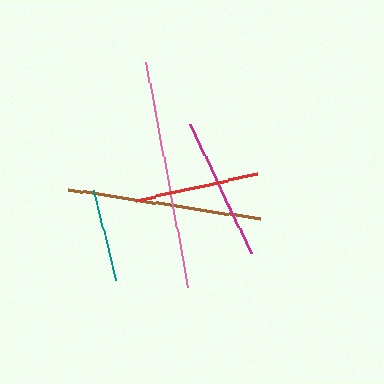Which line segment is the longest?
The pink line is the longest at approximately 230 pixels.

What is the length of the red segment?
The red segment is approximately 124 pixels long.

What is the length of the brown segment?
The brown segment is approximately 195 pixels long.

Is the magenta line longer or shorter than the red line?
The magenta line is longer than the red line.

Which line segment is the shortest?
The teal line is the shortest at approximately 92 pixels.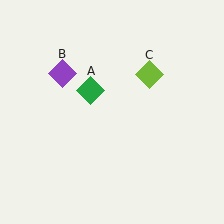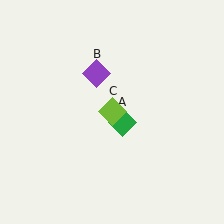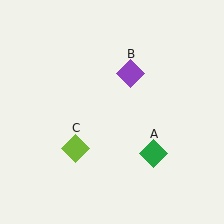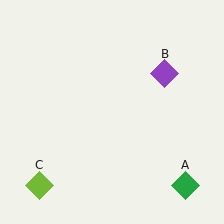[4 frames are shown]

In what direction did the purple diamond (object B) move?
The purple diamond (object B) moved right.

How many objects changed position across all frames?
3 objects changed position: green diamond (object A), purple diamond (object B), lime diamond (object C).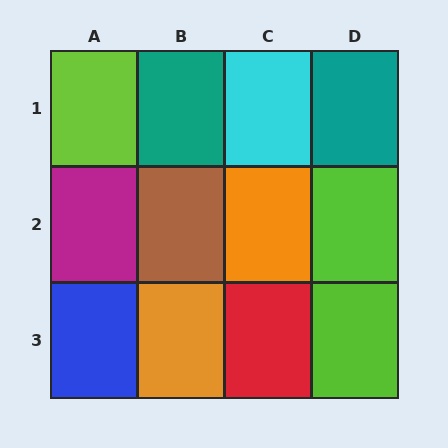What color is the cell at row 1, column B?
Teal.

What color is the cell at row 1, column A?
Lime.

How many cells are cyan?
1 cell is cyan.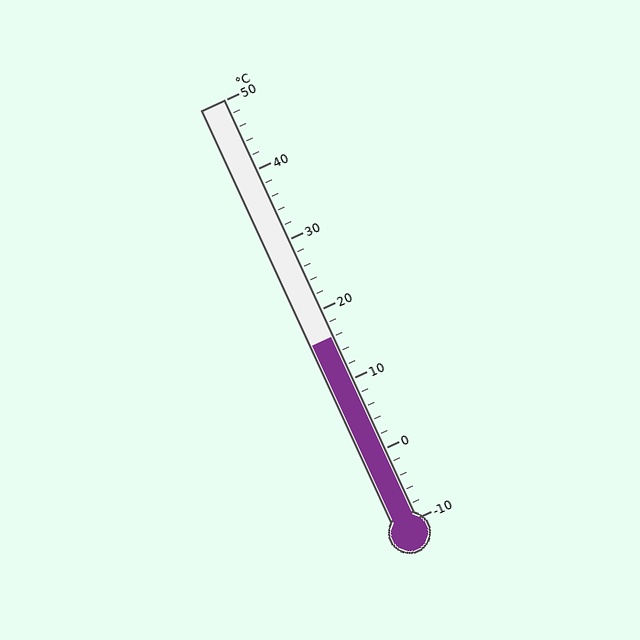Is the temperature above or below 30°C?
The temperature is below 30°C.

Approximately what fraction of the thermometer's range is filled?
The thermometer is filled to approximately 45% of its range.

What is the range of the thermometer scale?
The thermometer scale ranges from -10°C to 50°C.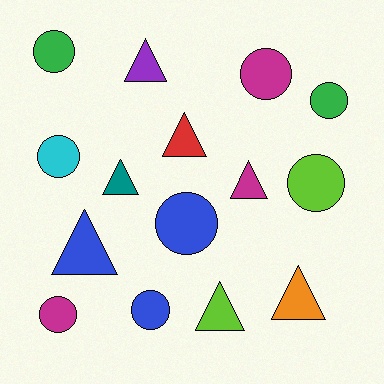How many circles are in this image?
There are 8 circles.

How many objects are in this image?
There are 15 objects.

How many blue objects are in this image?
There are 3 blue objects.